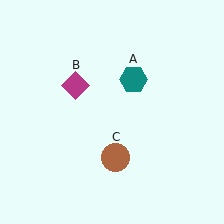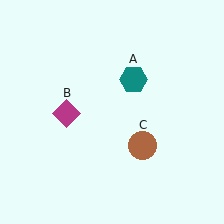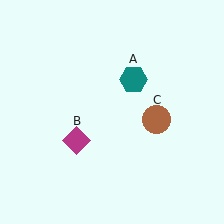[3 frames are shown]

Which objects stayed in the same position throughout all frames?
Teal hexagon (object A) remained stationary.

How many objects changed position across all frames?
2 objects changed position: magenta diamond (object B), brown circle (object C).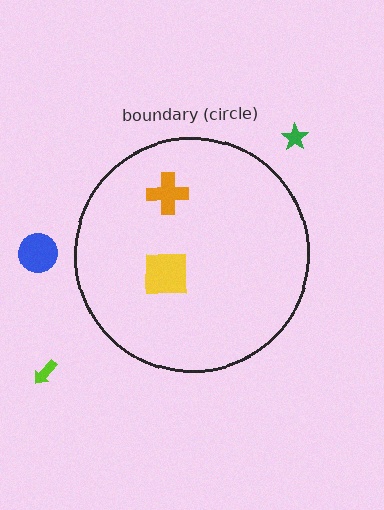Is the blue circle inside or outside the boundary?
Outside.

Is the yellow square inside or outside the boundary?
Inside.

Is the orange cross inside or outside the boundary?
Inside.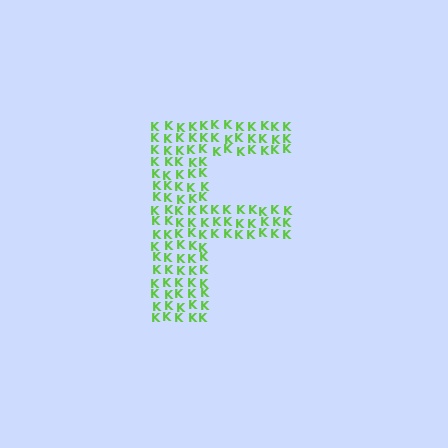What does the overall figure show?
The overall figure shows the letter F.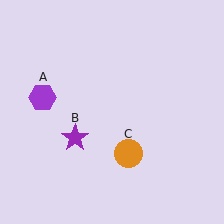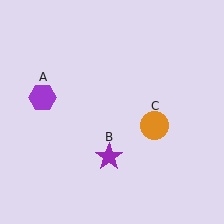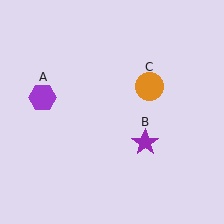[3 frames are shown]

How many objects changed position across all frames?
2 objects changed position: purple star (object B), orange circle (object C).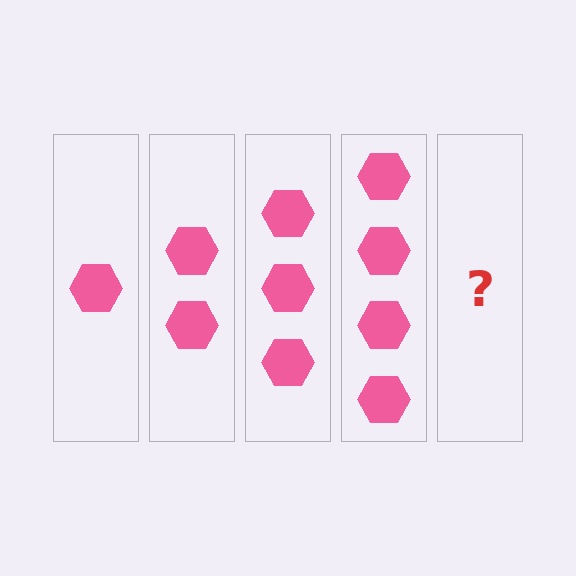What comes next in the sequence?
The next element should be 5 hexagons.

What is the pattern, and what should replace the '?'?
The pattern is that each step adds one more hexagon. The '?' should be 5 hexagons.